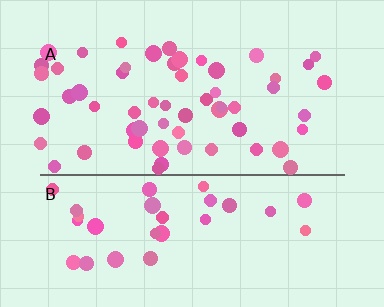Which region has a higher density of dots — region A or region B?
A (the top).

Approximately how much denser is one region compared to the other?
Approximately 1.7× — region A over region B.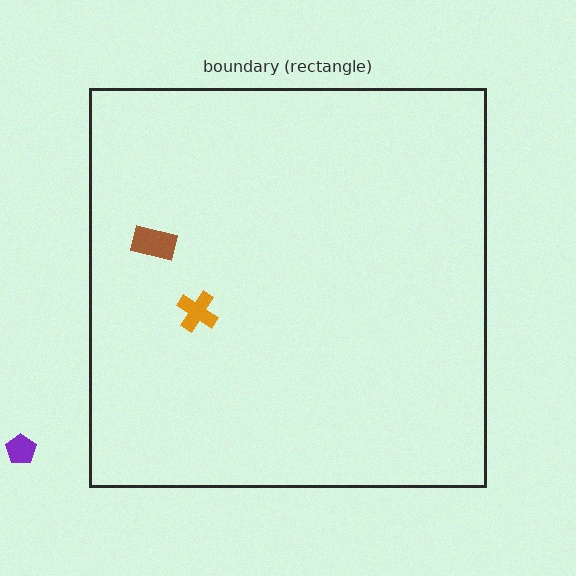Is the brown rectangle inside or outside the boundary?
Inside.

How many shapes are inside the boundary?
2 inside, 1 outside.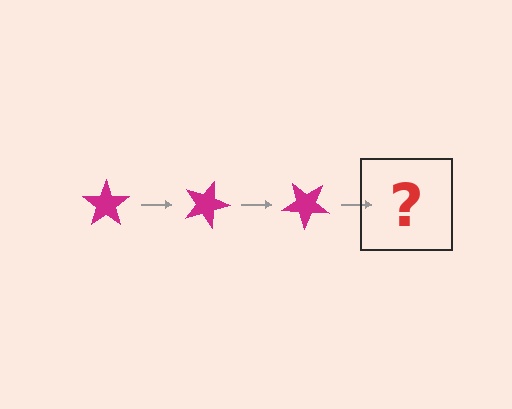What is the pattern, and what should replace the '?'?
The pattern is that the star rotates 20 degrees each step. The '?' should be a magenta star rotated 60 degrees.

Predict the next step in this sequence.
The next step is a magenta star rotated 60 degrees.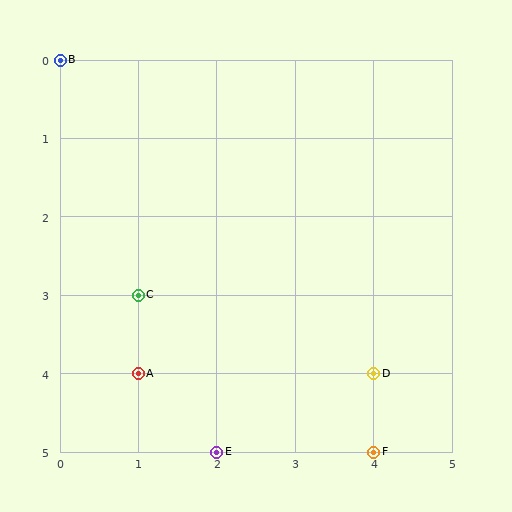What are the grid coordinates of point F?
Point F is at grid coordinates (4, 5).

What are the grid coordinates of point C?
Point C is at grid coordinates (1, 3).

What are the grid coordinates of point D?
Point D is at grid coordinates (4, 4).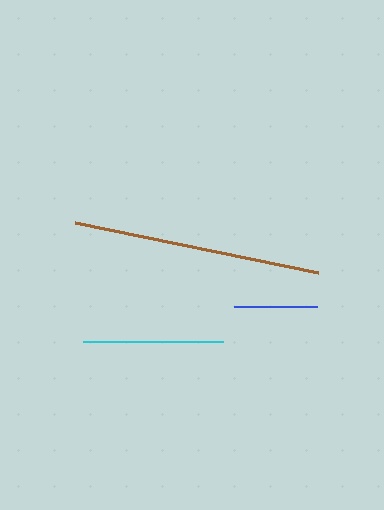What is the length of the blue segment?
The blue segment is approximately 84 pixels long.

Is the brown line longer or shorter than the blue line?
The brown line is longer than the blue line.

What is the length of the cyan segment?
The cyan segment is approximately 140 pixels long.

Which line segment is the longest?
The brown line is the longest at approximately 248 pixels.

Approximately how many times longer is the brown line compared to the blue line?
The brown line is approximately 3.0 times the length of the blue line.